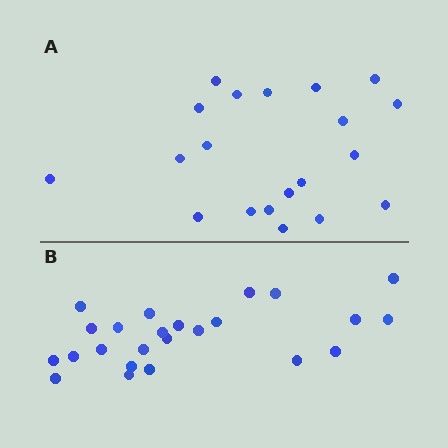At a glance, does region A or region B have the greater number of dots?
Region B (the bottom region) has more dots.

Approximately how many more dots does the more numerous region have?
Region B has about 4 more dots than region A.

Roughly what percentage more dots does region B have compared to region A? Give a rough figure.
About 20% more.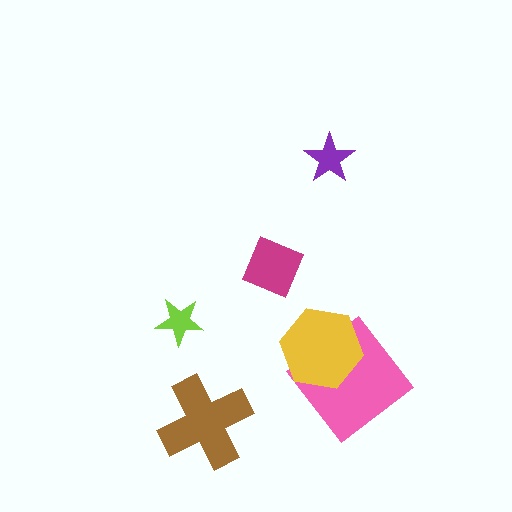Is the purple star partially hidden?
No, no other shape covers it.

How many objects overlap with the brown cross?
0 objects overlap with the brown cross.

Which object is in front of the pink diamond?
The yellow hexagon is in front of the pink diamond.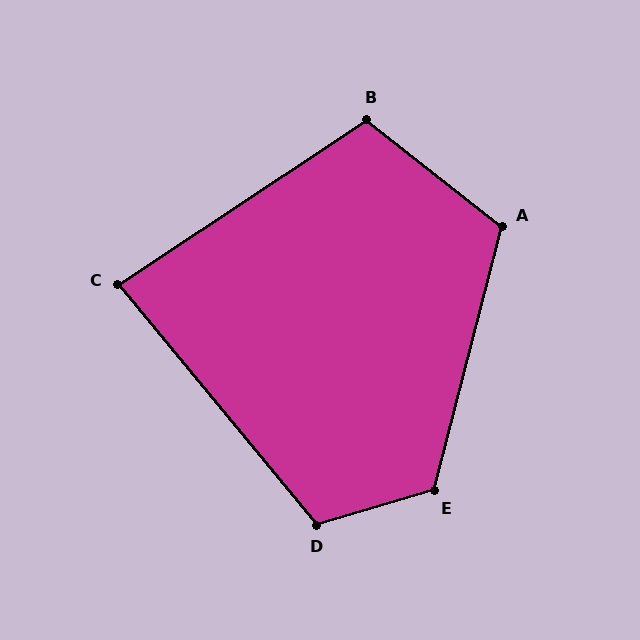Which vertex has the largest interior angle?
E, at approximately 121 degrees.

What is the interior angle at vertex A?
Approximately 113 degrees (obtuse).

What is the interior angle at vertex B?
Approximately 109 degrees (obtuse).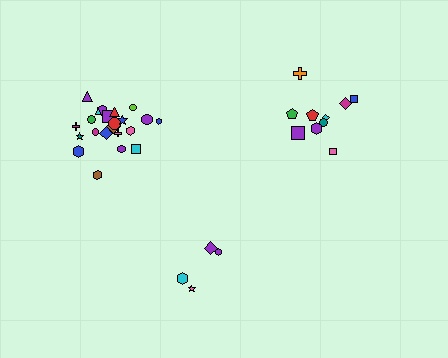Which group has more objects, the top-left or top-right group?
The top-left group.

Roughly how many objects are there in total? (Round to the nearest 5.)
Roughly 35 objects in total.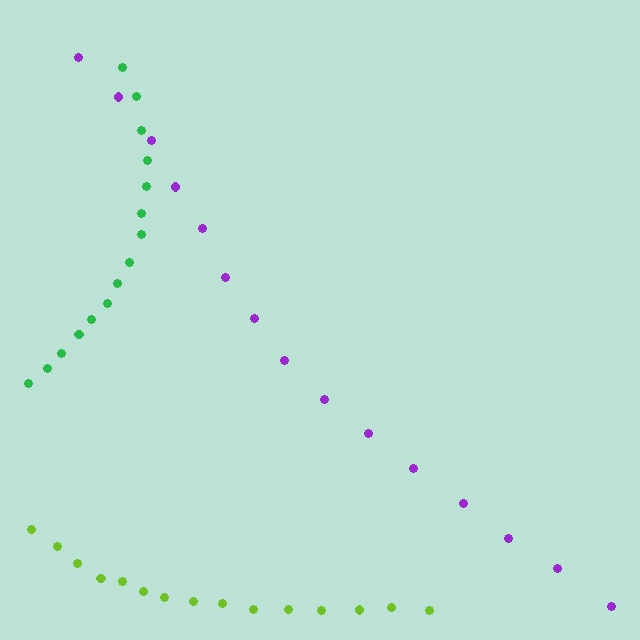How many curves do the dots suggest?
There are 3 distinct paths.